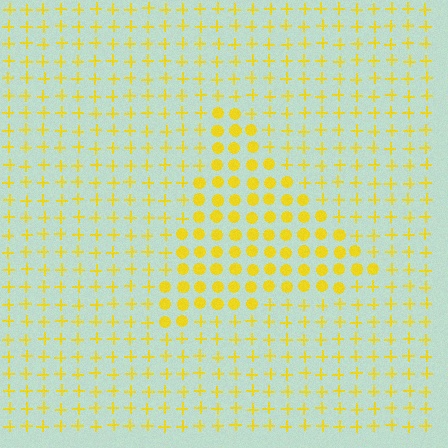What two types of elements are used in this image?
The image uses circles inside the triangle region and plus signs outside it.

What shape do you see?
I see a triangle.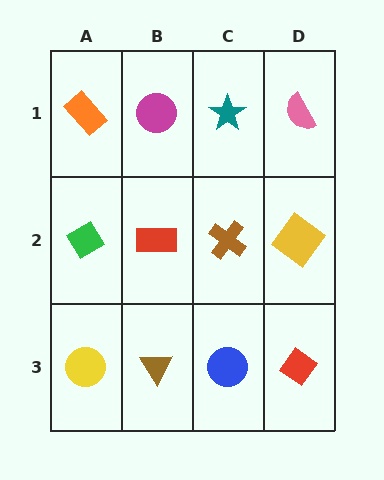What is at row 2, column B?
A red rectangle.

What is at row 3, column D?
A red diamond.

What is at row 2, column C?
A brown cross.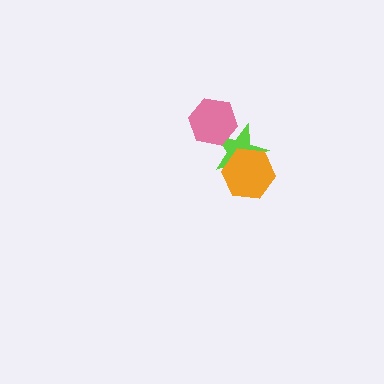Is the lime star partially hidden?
Yes, it is partially covered by another shape.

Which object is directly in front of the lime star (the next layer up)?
The orange hexagon is directly in front of the lime star.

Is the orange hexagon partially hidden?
No, no other shape covers it.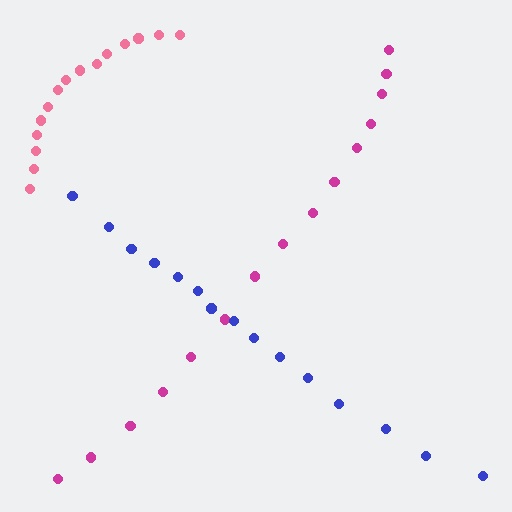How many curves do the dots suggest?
There are 3 distinct paths.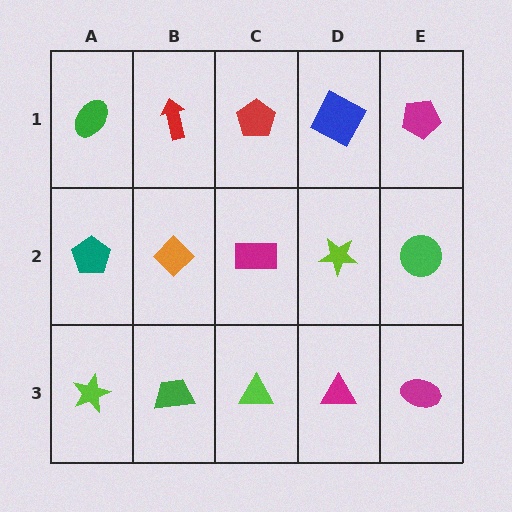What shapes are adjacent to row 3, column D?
A lime star (row 2, column D), a lime triangle (row 3, column C), a magenta ellipse (row 3, column E).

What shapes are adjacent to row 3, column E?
A green circle (row 2, column E), a magenta triangle (row 3, column D).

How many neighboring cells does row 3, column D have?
3.